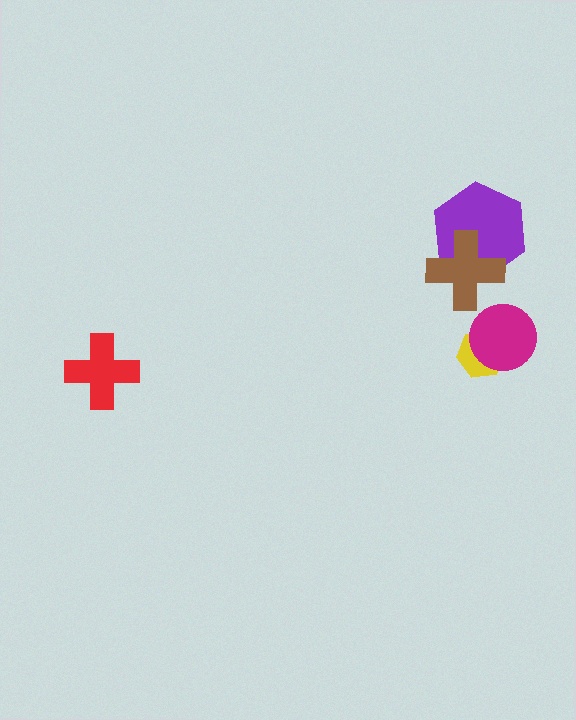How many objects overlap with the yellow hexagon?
1 object overlaps with the yellow hexagon.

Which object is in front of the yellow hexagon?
The magenta circle is in front of the yellow hexagon.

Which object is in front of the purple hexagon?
The brown cross is in front of the purple hexagon.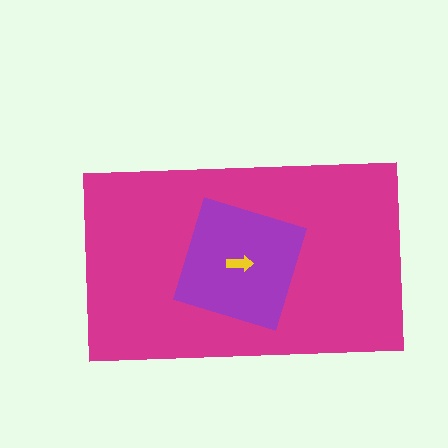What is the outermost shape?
The magenta rectangle.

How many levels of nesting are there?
3.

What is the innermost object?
The yellow arrow.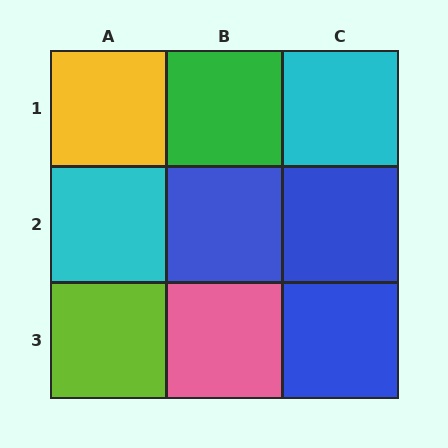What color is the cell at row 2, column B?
Blue.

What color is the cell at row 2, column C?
Blue.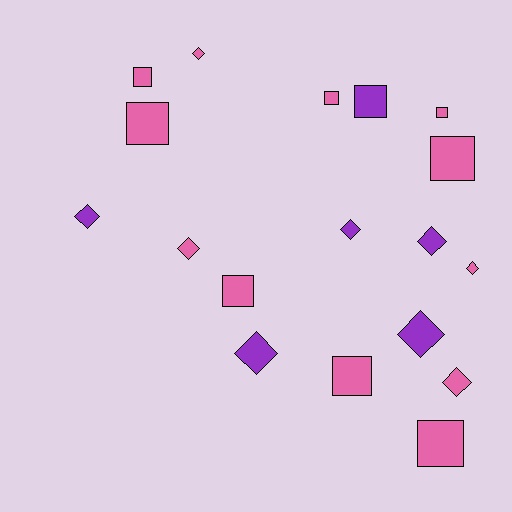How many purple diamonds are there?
There are 5 purple diamonds.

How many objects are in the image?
There are 18 objects.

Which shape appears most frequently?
Diamond, with 9 objects.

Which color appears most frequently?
Pink, with 12 objects.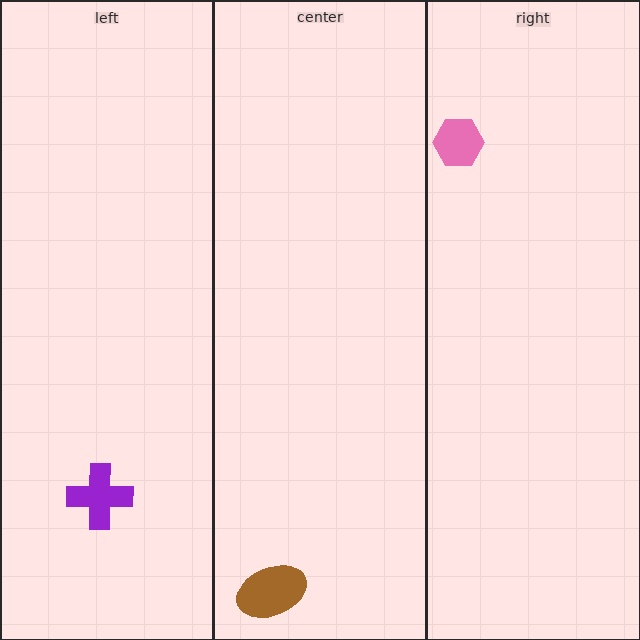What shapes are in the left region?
The purple cross.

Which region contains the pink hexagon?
The right region.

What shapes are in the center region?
The brown ellipse.